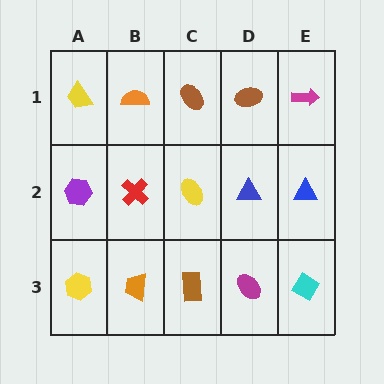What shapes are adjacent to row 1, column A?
A purple hexagon (row 2, column A), an orange semicircle (row 1, column B).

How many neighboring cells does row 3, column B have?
3.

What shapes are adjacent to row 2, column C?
A brown ellipse (row 1, column C), a brown rectangle (row 3, column C), a red cross (row 2, column B), a blue triangle (row 2, column D).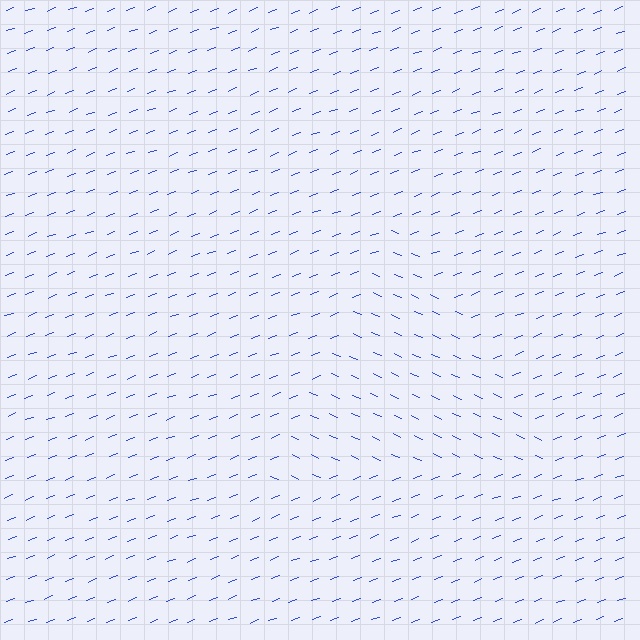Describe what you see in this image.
The image is filled with small blue line segments. A triangle region in the image has lines oriented differently from the surrounding lines, creating a visible texture boundary.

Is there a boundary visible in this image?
Yes, there is a texture boundary formed by a change in line orientation.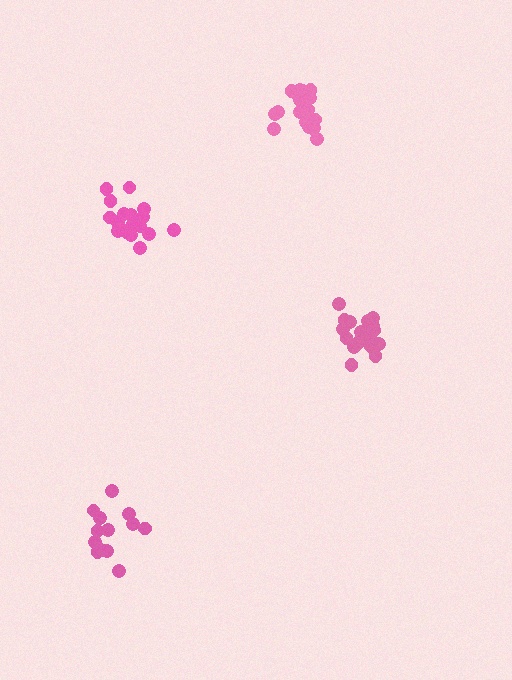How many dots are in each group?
Group 1: 19 dots, Group 2: 18 dots, Group 3: 19 dots, Group 4: 13 dots (69 total).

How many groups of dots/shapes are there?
There are 4 groups.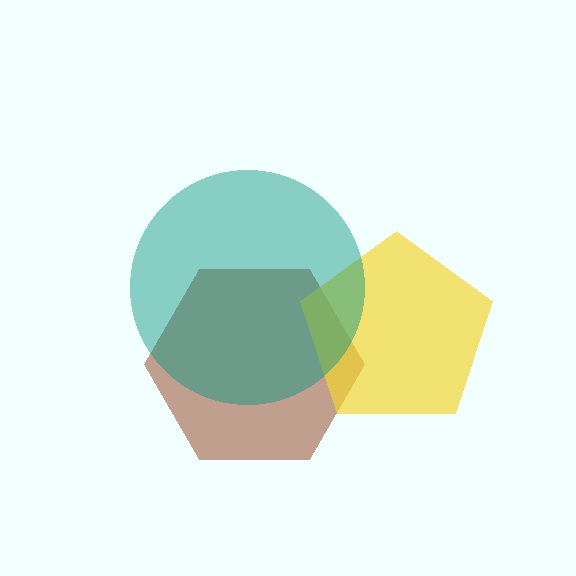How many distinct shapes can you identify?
There are 3 distinct shapes: a brown hexagon, a yellow pentagon, a teal circle.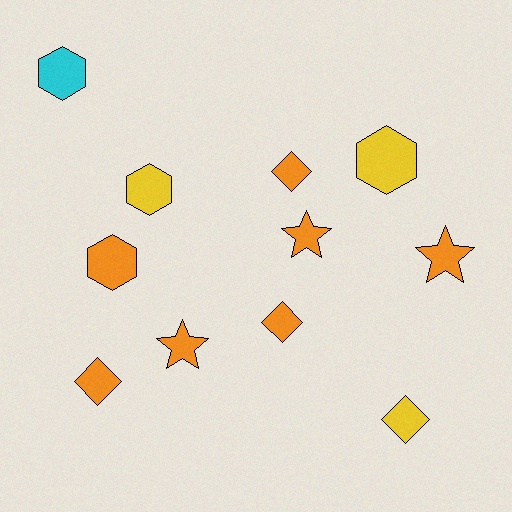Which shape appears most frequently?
Diamond, with 4 objects.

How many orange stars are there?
There are 3 orange stars.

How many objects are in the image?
There are 11 objects.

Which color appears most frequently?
Orange, with 7 objects.